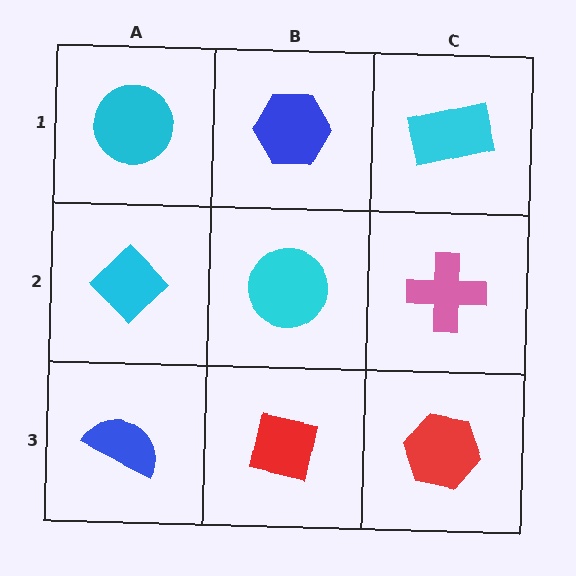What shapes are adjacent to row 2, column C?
A cyan rectangle (row 1, column C), a red hexagon (row 3, column C), a cyan circle (row 2, column B).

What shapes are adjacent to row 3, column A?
A cyan diamond (row 2, column A), a red square (row 3, column B).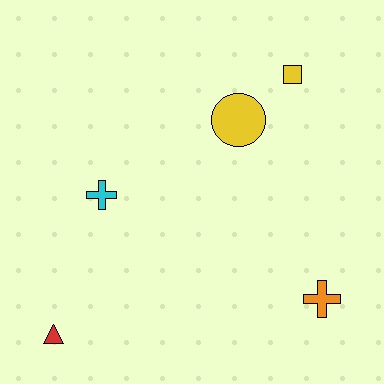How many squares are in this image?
There is 1 square.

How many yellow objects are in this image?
There are 2 yellow objects.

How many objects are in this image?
There are 5 objects.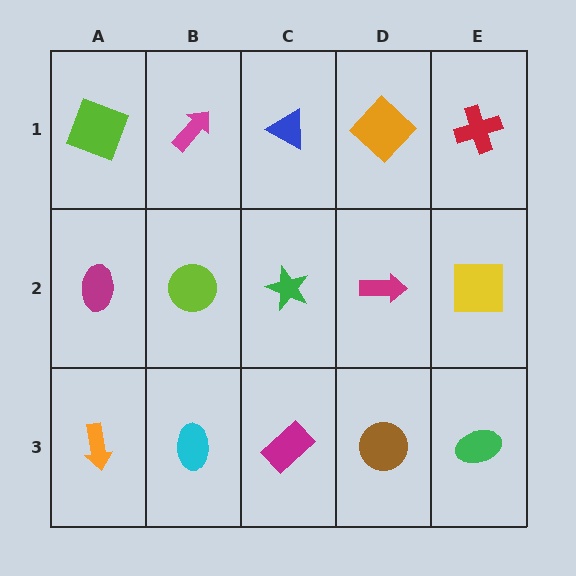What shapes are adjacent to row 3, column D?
A magenta arrow (row 2, column D), a magenta rectangle (row 3, column C), a green ellipse (row 3, column E).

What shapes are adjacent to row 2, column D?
An orange diamond (row 1, column D), a brown circle (row 3, column D), a green star (row 2, column C), a yellow square (row 2, column E).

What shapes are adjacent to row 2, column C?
A blue triangle (row 1, column C), a magenta rectangle (row 3, column C), a lime circle (row 2, column B), a magenta arrow (row 2, column D).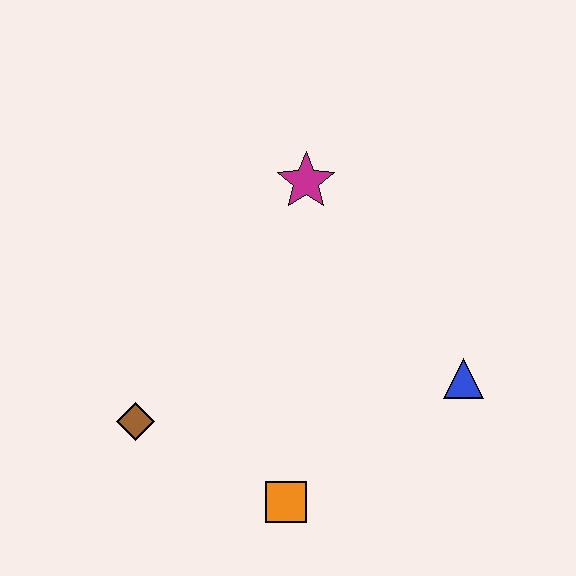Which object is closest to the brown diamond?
The orange square is closest to the brown diamond.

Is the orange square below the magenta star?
Yes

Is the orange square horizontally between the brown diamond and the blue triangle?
Yes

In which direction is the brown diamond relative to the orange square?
The brown diamond is to the left of the orange square.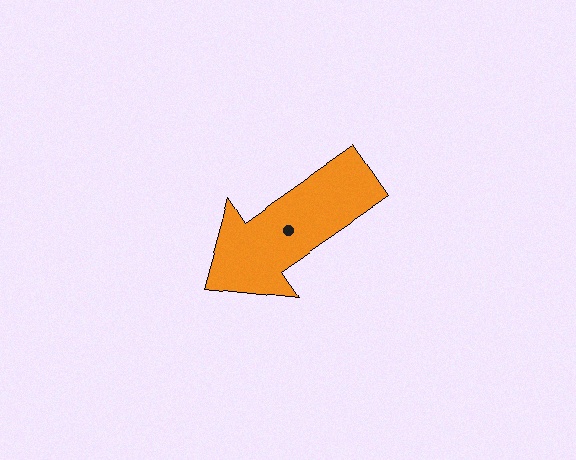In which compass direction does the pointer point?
Southwest.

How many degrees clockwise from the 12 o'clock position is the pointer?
Approximately 236 degrees.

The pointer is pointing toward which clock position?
Roughly 8 o'clock.